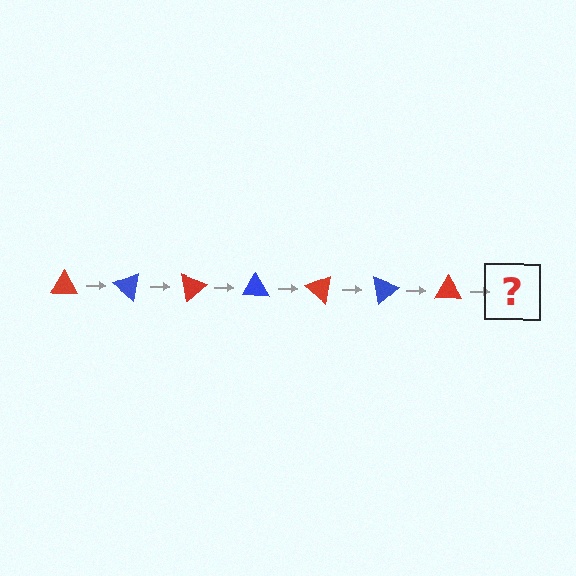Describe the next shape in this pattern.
It should be a blue triangle, rotated 280 degrees from the start.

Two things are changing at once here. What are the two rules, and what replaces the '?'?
The two rules are that it rotates 40 degrees each step and the color cycles through red and blue. The '?' should be a blue triangle, rotated 280 degrees from the start.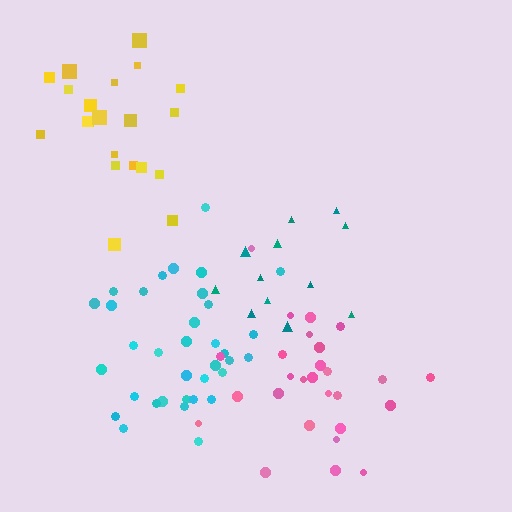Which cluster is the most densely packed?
Cyan.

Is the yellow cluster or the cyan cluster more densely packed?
Cyan.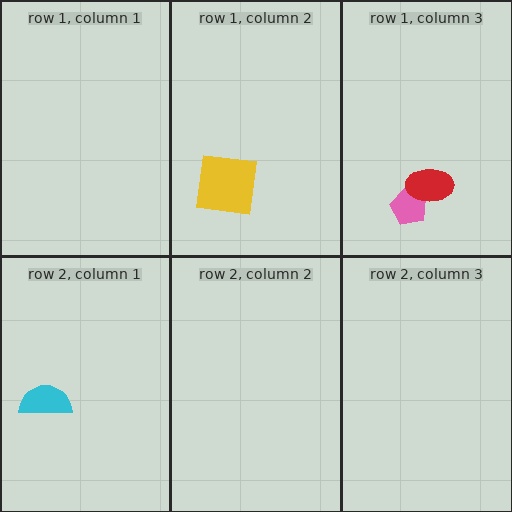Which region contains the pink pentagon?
The row 1, column 3 region.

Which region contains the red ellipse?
The row 1, column 3 region.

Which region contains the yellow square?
The row 1, column 2 region.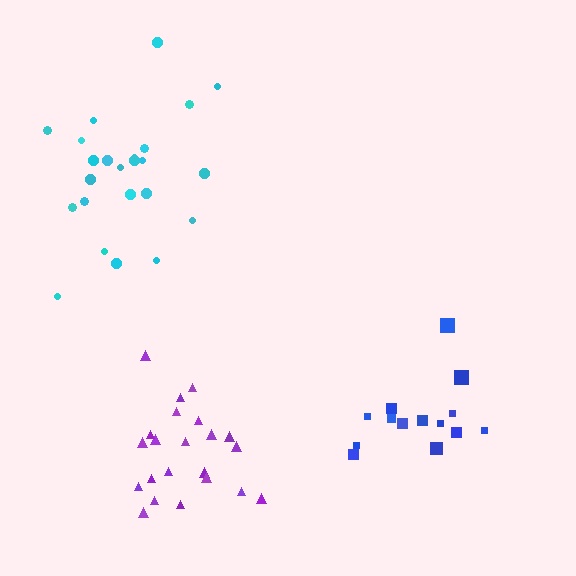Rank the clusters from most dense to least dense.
purple, cyan, blue.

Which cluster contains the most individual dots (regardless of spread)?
Cyan (24).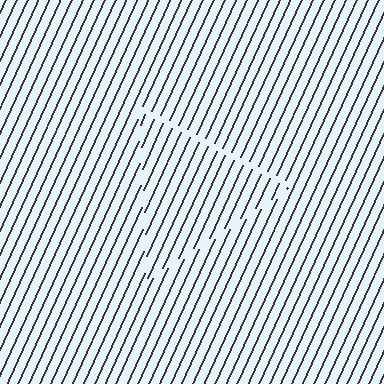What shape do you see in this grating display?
An illusory triangle. The interior of the shape contains the same grating, shifted by half a period — the contour is defined by the phase discontinuity where line-ends from the inner and outer gratings abut.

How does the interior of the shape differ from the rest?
The interior of the shape contains the same grating, shifted by half a period — the contour is defined by the phase discontinuity where line-ends from the inner and outer gratings abut.